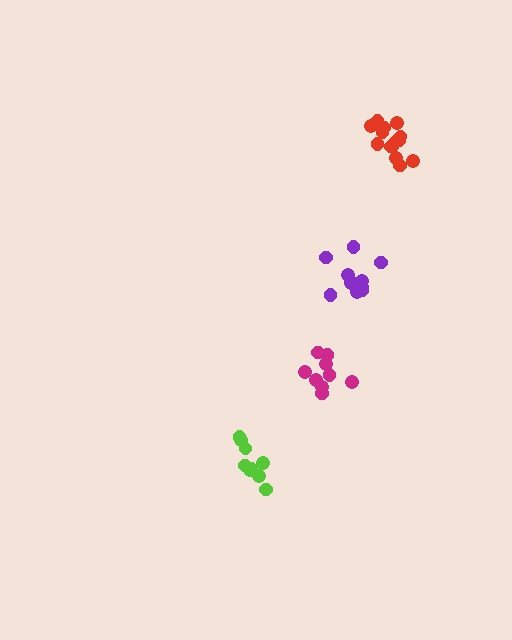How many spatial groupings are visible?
There are 4 spatial groupings.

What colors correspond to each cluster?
The clusters are colored: purple, red, lime, magenta.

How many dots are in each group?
Group 1: 11 dots, Group 2: 14 dots, Group 3: 9 dots, Group 4: 9 dots (43 total).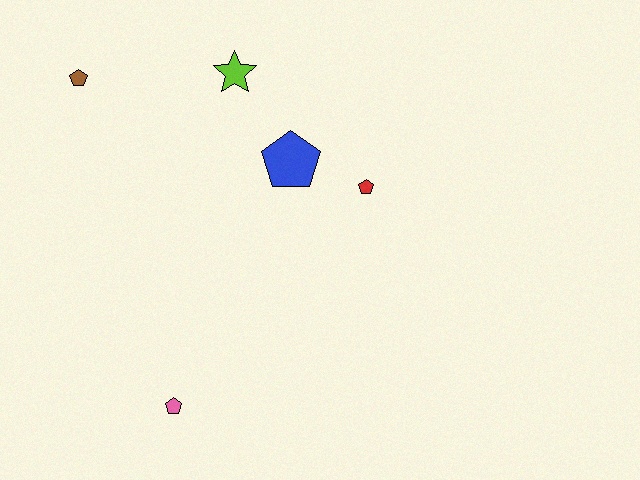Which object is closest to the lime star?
The blue pentagon is closest to the lime star.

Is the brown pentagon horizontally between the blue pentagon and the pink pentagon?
No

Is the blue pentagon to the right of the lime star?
Yes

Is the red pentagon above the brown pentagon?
No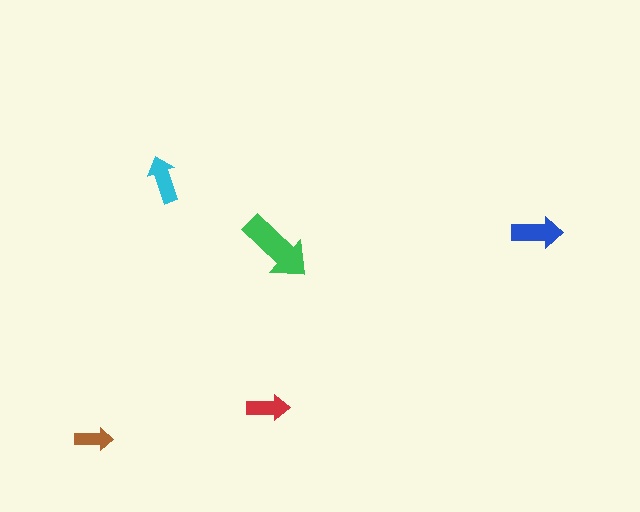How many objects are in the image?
There are 5 objects in the image.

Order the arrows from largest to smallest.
the green one, the blue one, the cyan one, the red one, the brown one.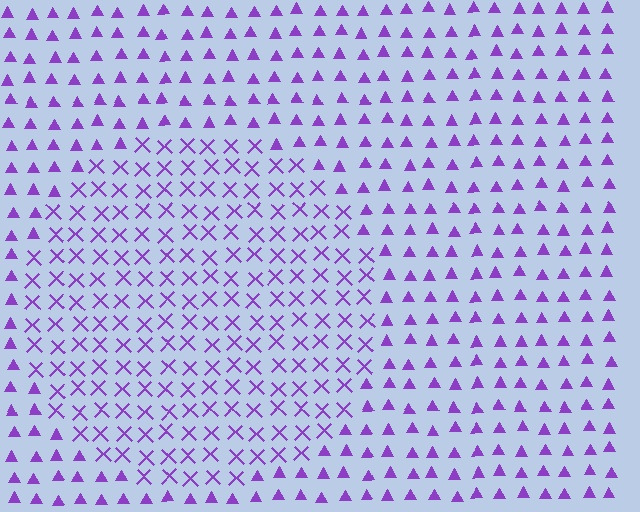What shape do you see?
I see a circle.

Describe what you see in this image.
The image is filled with small purple elements arranged in a uniform grid. A circle-shaped region contains X marks, while the surrounding area contains triangles. The boundary is defined purely by the change in element shape.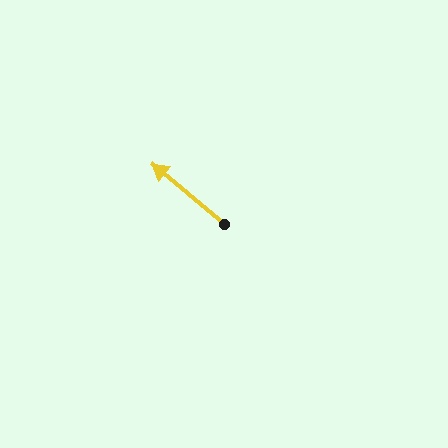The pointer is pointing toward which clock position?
Roughly 10 o'clock.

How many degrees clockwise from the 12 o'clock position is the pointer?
Approximately 310 degrees.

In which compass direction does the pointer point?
Northwest.